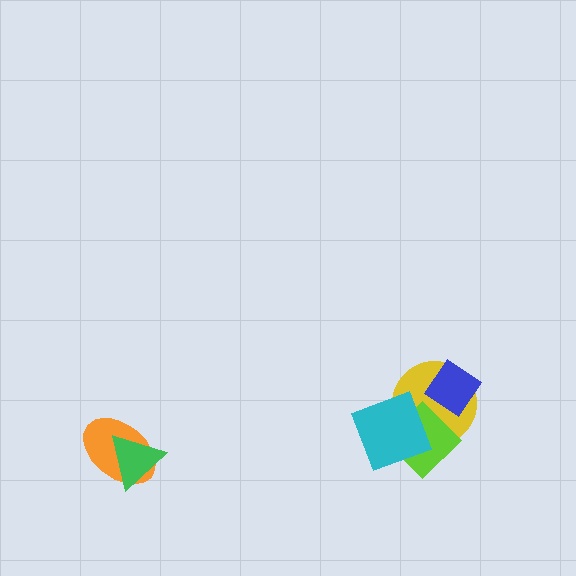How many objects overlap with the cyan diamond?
2 objects overlap with the cyan diamond.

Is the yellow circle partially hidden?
Yes, it is partially covered by another shape.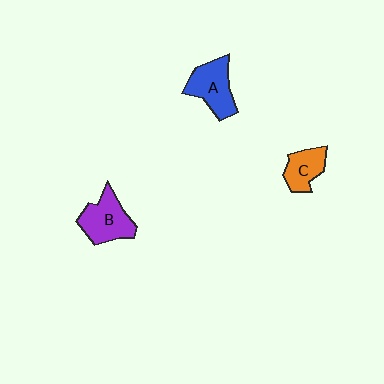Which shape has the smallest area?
Shape C (orange).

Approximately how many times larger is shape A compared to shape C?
Approximately 1.4 times.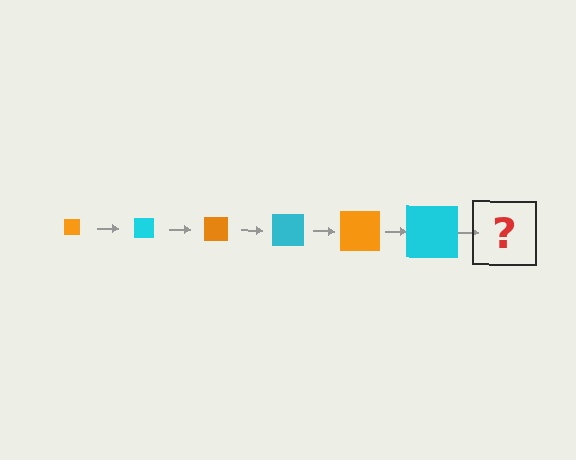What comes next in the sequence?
The next element should be an orange square, larger than the previous one.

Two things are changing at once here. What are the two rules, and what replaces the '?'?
The two rules are that the square grows larger each step and the color cycles through orange and cyan. The '?' should be an orange square, larger than the previous one.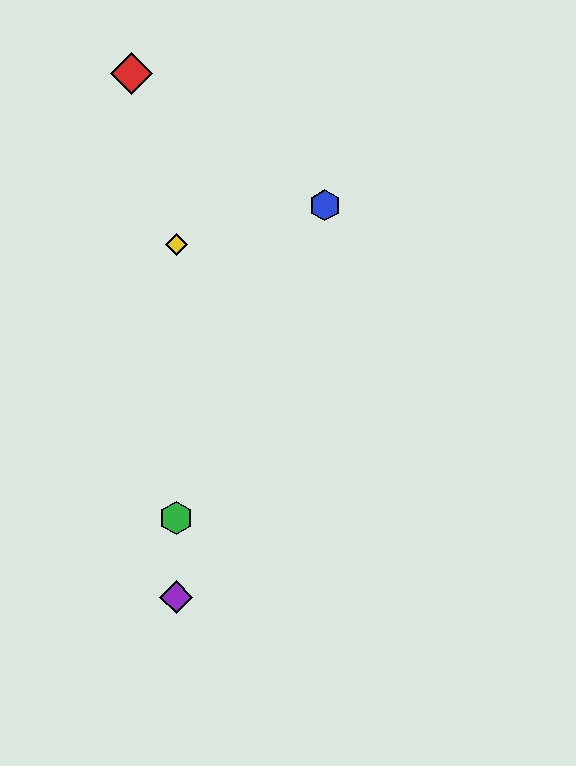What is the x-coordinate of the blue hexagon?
The blue hexagon is at x≈325.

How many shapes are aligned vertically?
3 shapes (the green hexagon, the yellow diamond, the purple diamond) are aligned vertically.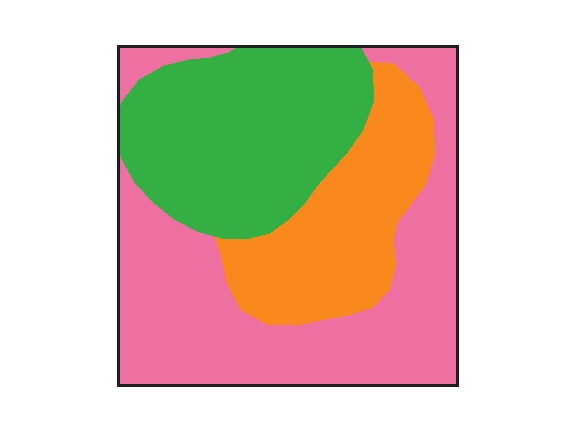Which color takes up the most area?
Pink, at roughly 45%.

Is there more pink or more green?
Pink.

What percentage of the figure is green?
Green covers about 30% of the figure.